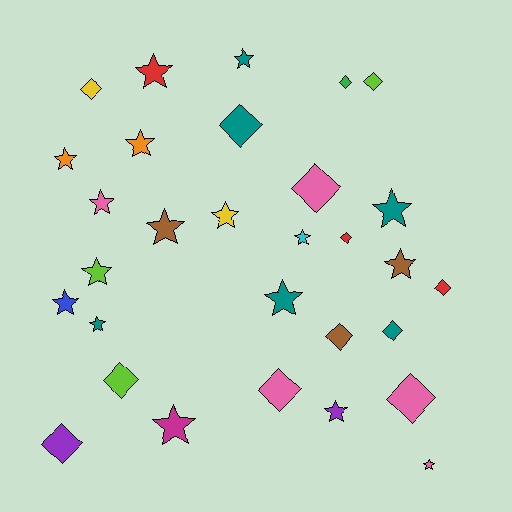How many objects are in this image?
There are 30 objects.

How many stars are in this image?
There are 17 stars.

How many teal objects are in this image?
There are 6 teal objects.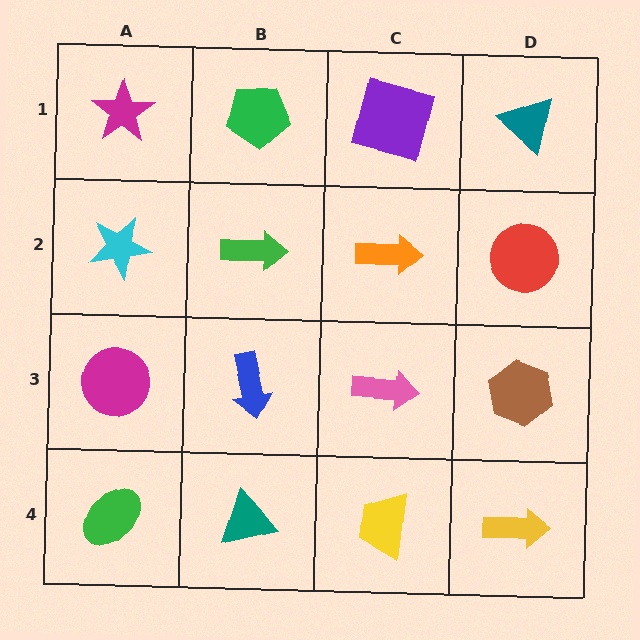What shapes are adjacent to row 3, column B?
A green arrow (row 2, column B), a teal triangle (row 4, column B), a magenta circle (row 3, column A), a pink arrow (row 3, column C).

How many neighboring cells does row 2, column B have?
4.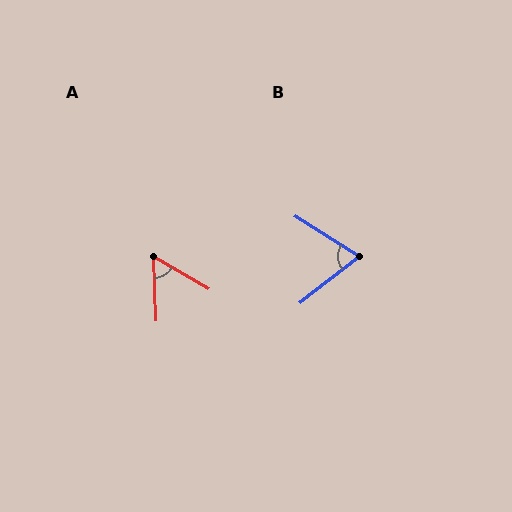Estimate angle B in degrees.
Approximately 70 degrees.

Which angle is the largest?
B, at approximately 70 degrees.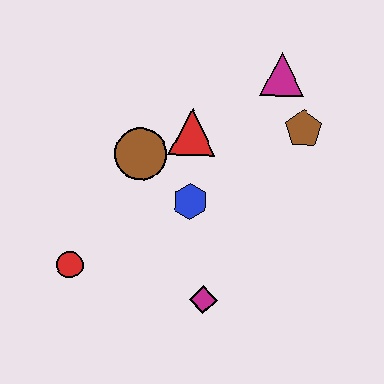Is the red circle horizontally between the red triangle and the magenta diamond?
No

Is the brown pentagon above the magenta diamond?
Yes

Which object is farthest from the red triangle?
The red circle is farthest from the red triangle.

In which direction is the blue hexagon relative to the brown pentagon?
The blue hexagon is to the left of the brown pentagon.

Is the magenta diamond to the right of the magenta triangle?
No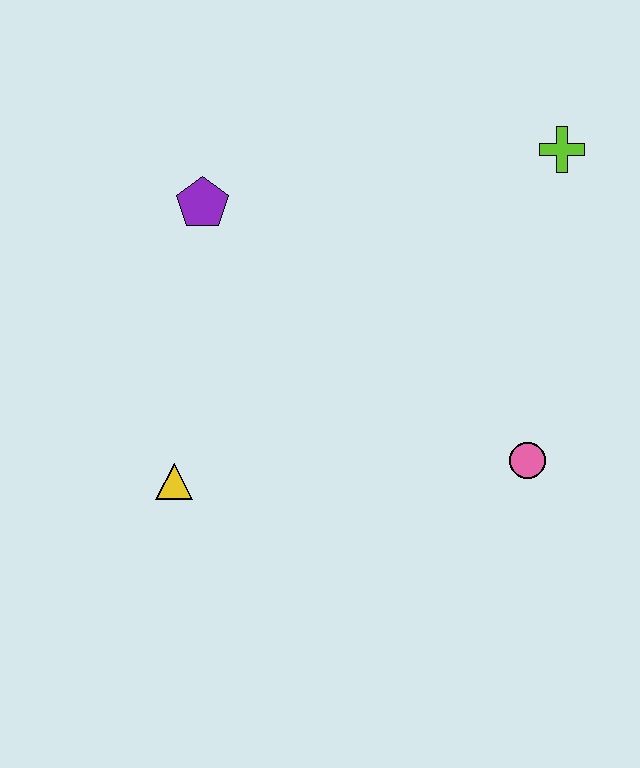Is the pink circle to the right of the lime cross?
No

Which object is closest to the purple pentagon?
The yellow triangle is closest to the purple pentagon.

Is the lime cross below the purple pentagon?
No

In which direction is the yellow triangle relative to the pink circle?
The yellow triangle is to the left of the pink circle.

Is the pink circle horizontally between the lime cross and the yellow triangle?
Yes